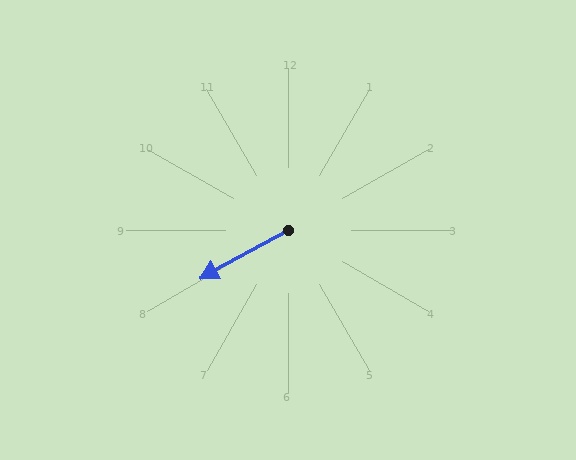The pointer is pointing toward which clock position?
Roughly 8 o'clock.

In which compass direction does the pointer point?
Southwest.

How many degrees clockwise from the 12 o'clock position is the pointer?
Approximately 241 degrees.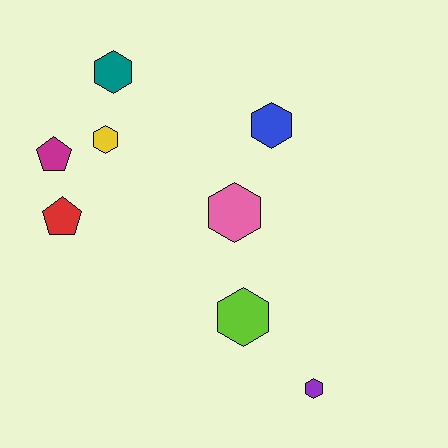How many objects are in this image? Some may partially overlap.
There are 8 objects.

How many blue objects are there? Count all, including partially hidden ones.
There is 1 blue object.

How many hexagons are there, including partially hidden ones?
There are 6 hexagons.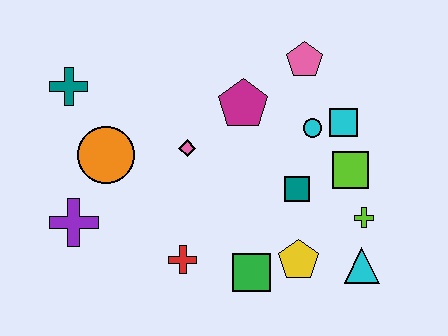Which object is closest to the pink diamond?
The magenta pentagon is closest to the pink diamond.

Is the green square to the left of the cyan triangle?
Yes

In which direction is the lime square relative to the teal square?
The lime square is to the right of the teal square.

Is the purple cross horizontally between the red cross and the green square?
No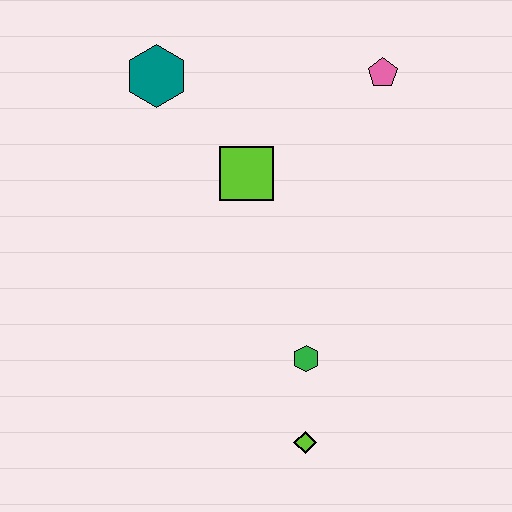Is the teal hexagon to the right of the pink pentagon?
No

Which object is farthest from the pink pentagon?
The lime diamond is farthest from the pink pentagon.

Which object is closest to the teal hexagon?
The lime square is closest to the teal hexagon.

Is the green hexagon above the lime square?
No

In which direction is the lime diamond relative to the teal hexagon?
The lime diamond is below the teal hexagon.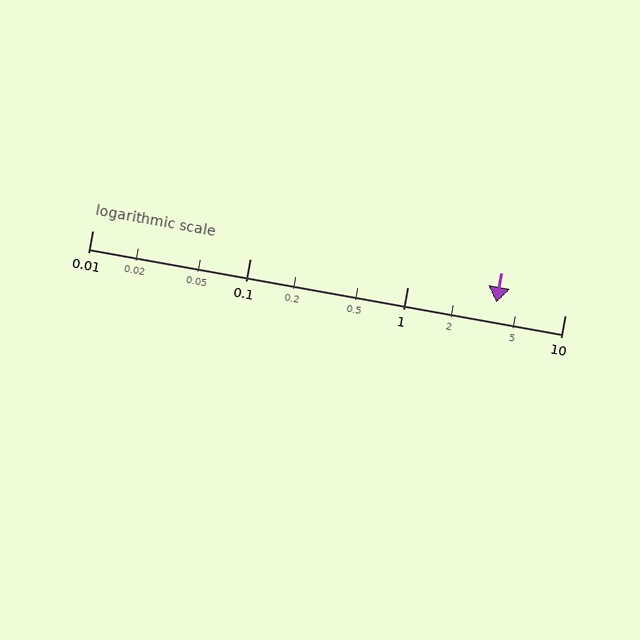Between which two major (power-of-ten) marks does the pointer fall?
The pointer is between 1 and 10.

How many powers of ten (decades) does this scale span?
The scale spans 3 decades, from 0.01 to 10.